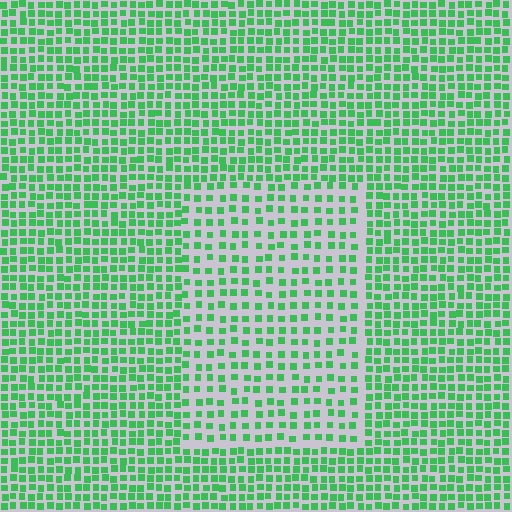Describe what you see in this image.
The image contains small green elements arranged at two different densities. A rectangle-shaped region is visible where the elements are less densely packed than the surrounding area.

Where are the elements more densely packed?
The elements are more densely packed outside the rectangle boundary.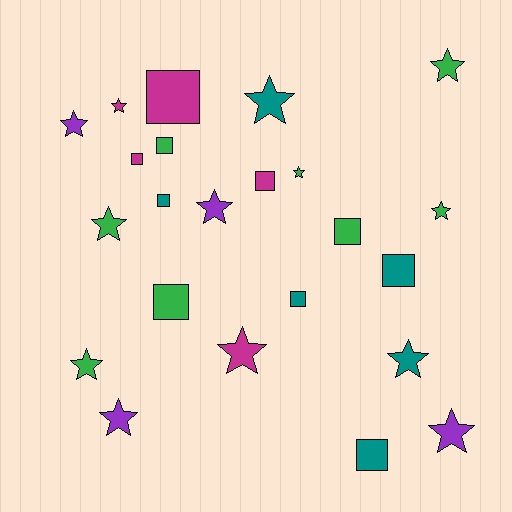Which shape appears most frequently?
Star, with 13 objects.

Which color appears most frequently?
Green, with 8 objects.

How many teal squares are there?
There are 4 teal squares.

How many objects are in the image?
There are 23 objects.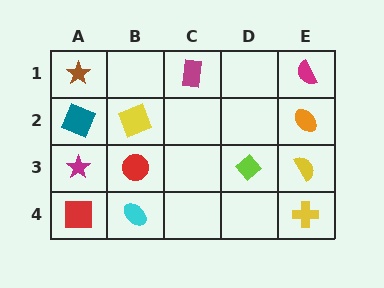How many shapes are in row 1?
3 shapes.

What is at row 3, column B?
A red circle.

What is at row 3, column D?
A lime diamond.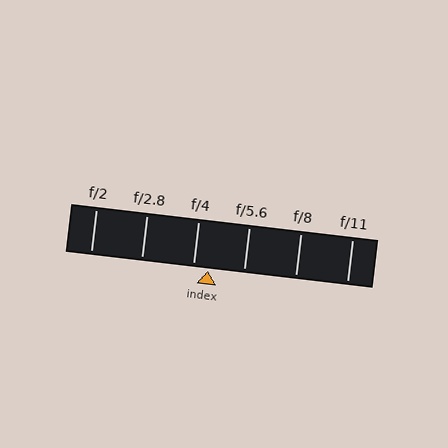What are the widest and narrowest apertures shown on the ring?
The widest aperture shown is f/2 and the narrowest is f/11.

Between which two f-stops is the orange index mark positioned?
The index mark is between f/4 and f/5.6.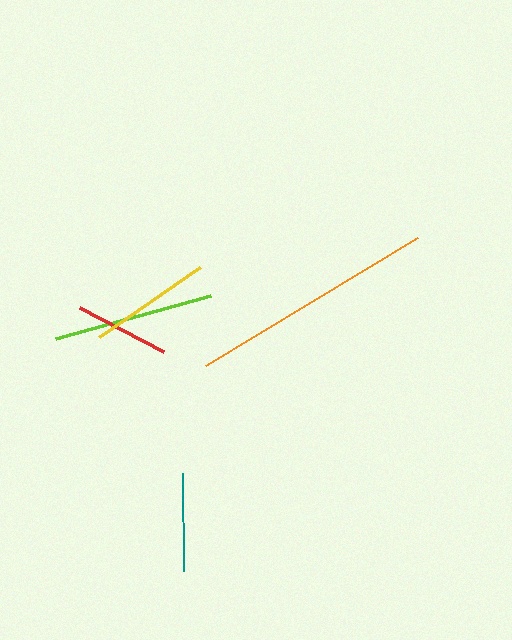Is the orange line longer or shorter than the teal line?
The orange line is longer than the teal line.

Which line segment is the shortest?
The red line is the shortest at approximately 95 pixels.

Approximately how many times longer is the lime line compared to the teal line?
The lime line is approximately 1.6 times the length of the teal line.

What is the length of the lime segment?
The lime segment is approximately 161 pixels long.